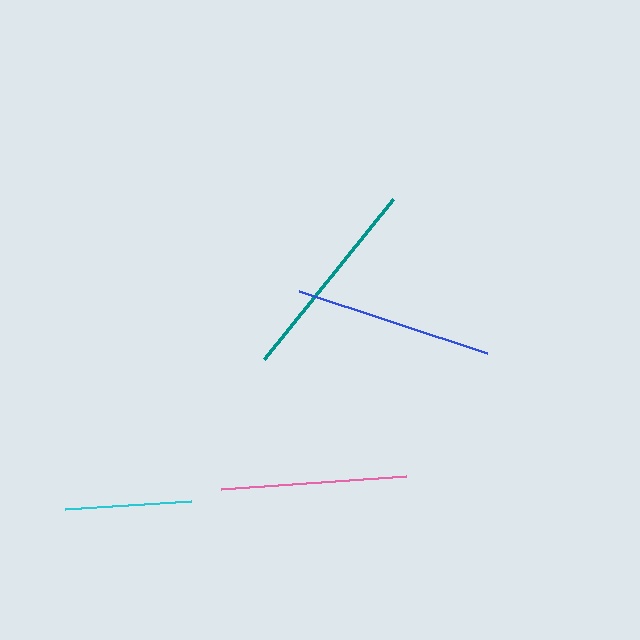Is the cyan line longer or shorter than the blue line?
The blue line is longer than the cyan line.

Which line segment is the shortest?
The cyan line is the shortest at approximately 127 pixels.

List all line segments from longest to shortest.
From longest to shortest: teal, blue, pink, cyan.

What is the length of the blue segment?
The blue segment is approximately 198 pixels long.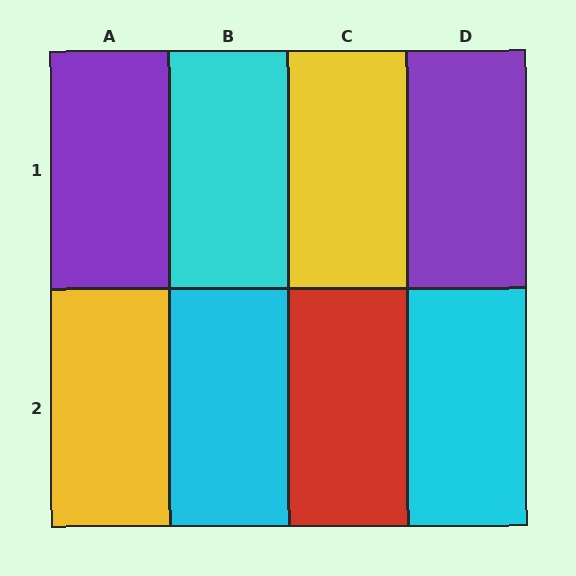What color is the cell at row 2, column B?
Cyan.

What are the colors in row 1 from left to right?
Purple, cyan, yellow, purple.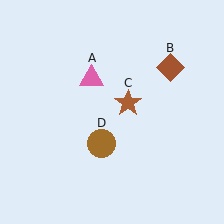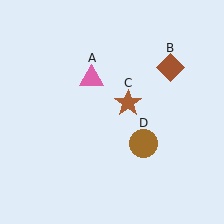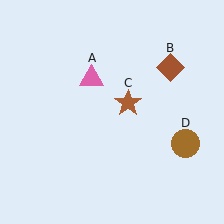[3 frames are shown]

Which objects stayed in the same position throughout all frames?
Pink triangle (object A) and brown diamond (object B) and brown star (object C) remained stationary.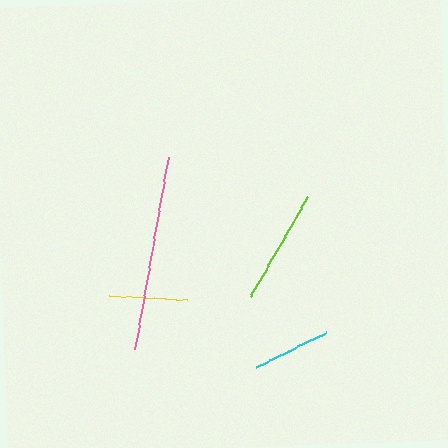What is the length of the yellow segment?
The yellow segment is approximately 77 pixels long.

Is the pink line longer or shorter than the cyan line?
The pink line is longer than the cyan line.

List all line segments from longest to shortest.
From longest to shortest: pink, lime, cyan, yellow.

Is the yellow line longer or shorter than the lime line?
The lime line is longer than the yellow line.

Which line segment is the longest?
The pink line is the longest at approximately 195 pixels.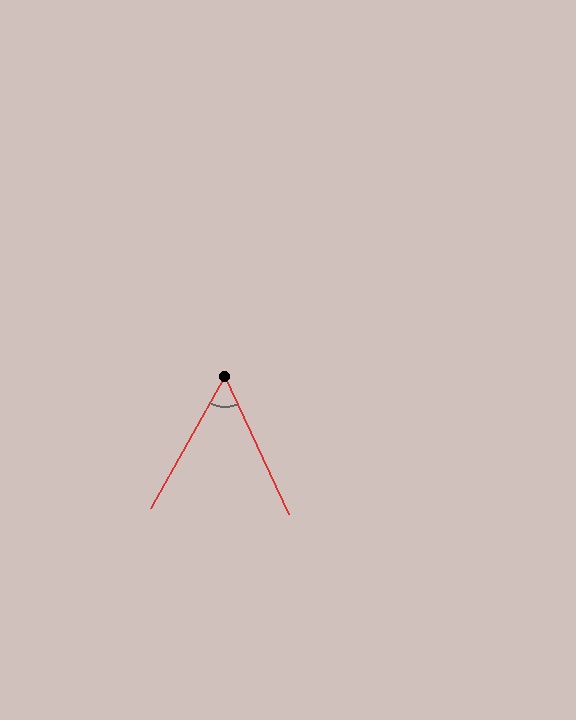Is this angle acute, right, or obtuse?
It is acute.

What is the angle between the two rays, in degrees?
Approximately 54 degrees.